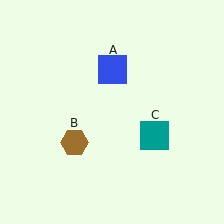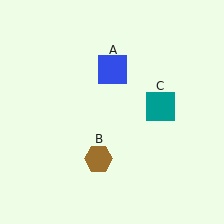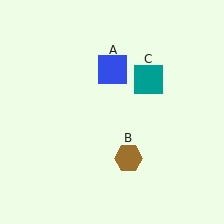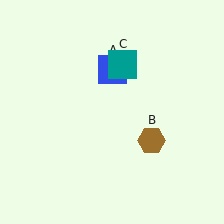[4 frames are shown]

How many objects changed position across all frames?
2 objects changed position: brown hexagon (object B), teal square (object C).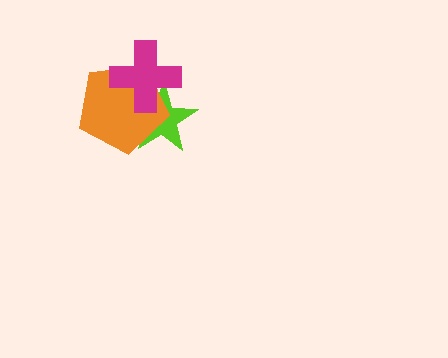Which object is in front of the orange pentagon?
The magenta cross is in front of the orange pentagon.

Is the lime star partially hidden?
Yes, it is partially covered by another shape.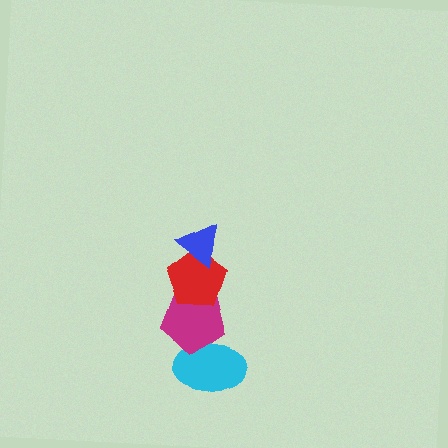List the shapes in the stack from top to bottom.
From top to bottom: the blue triangle, the red pentagon, the magenta pentagon, the cyan ellipse.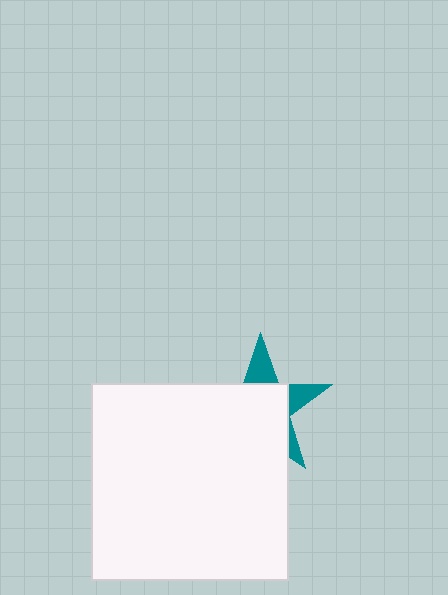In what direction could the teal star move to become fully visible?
The teal star could move toward the upper-right. That would shift it out from behind the white square entirely.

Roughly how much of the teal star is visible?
A small part of it is visible (roughly 30%).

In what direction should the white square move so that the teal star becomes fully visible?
The white square should move toward the lower-left. That is the shortest direction to clear the overlap and leave the teal star fully visible.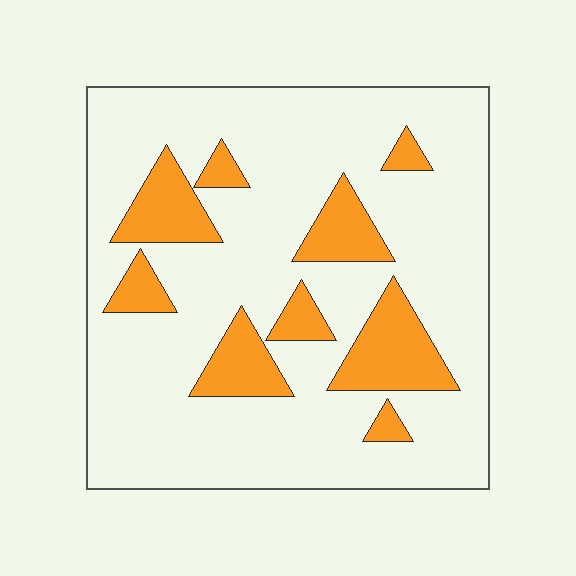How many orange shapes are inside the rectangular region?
9.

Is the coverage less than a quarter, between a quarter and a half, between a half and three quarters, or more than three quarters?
Less than a quarter.